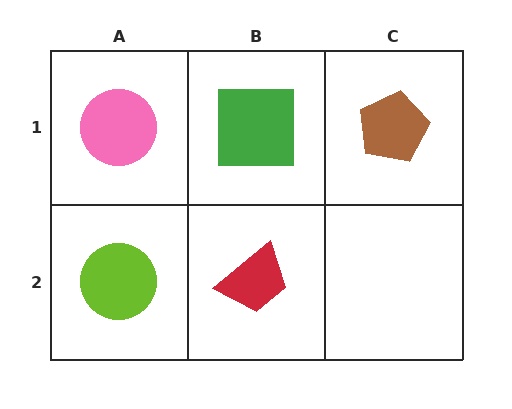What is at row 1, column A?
A pink circle.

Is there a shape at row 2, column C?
No, that cell is empty.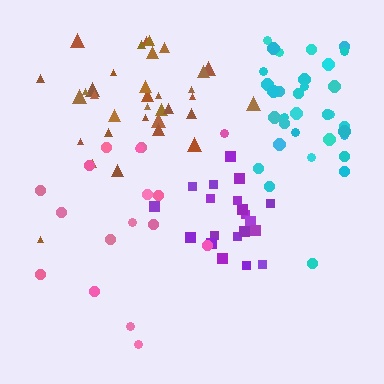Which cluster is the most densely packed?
Purple.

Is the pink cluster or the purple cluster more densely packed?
Purple.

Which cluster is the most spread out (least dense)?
Pink.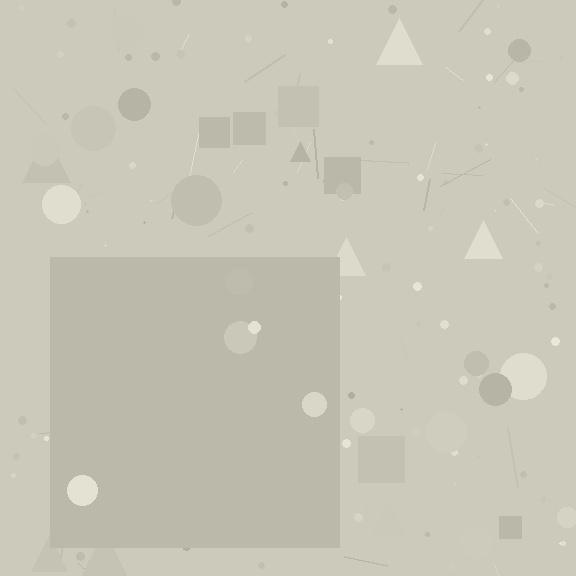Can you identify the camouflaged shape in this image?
The camouflaged shape is a square.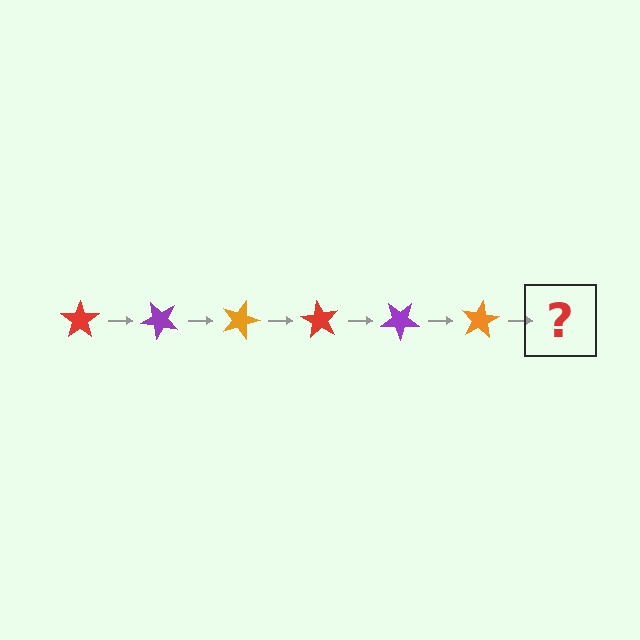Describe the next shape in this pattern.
It should be a red star, rotated 270 degrees from the start.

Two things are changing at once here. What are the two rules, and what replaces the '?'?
The two rules are that it rotates 45 degrees each step and the color cycles through red, purple, and orange. The '?' should be a red star, rotated 270 degrees from the start.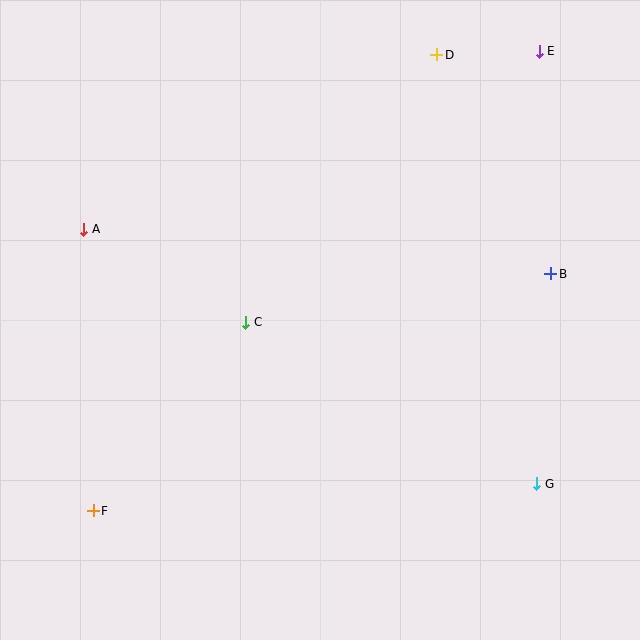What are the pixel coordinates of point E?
Point E is at (539, 51).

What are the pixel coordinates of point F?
Point F is at (93, 511).